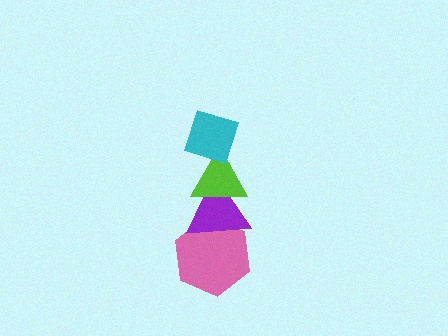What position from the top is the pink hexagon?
The pink hexagon is 4th from the top.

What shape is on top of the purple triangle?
The lime triangle is on top of the purple triangle.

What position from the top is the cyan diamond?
The cyan diamond is 1st from the top.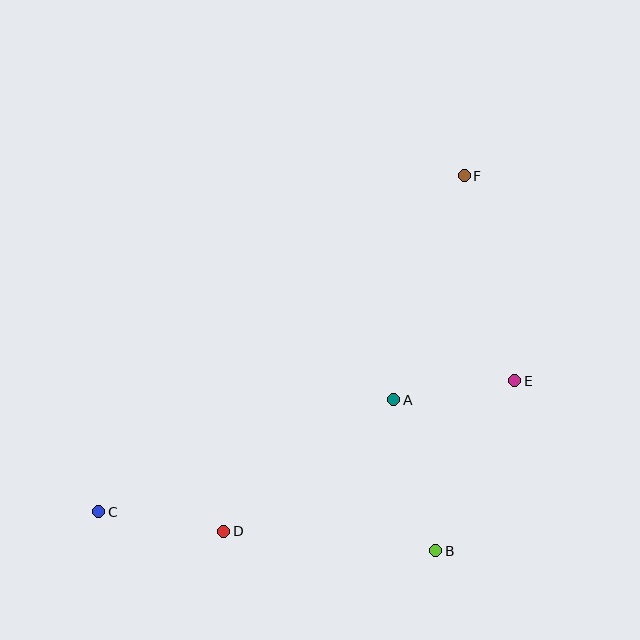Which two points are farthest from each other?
Points C and F are farthest from each other.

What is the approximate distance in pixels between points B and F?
The distance between B and F is approximately 376 pixels.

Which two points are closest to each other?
Points A and E are closest to each other.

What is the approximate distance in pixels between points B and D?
The distance between B and D is approximately 213 pixels.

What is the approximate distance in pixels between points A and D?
The distance between A and D is approximately 215 pixels.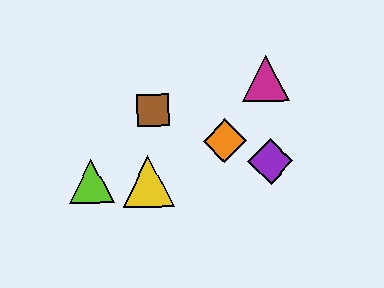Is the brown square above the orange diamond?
Yes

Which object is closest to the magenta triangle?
The orange diamond is closest to the magenta triangle.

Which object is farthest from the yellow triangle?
The magenta triangle is farthest from the yellow triangle.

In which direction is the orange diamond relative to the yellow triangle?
The orange diamond is to the right of the yellow triangle.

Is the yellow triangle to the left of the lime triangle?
No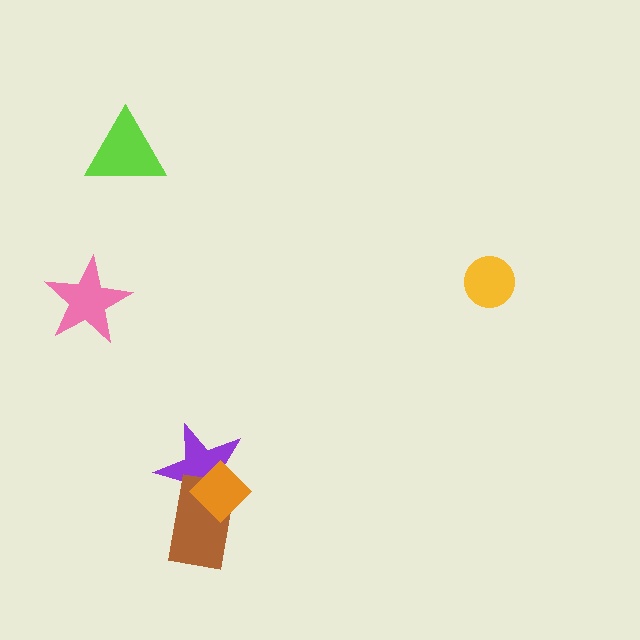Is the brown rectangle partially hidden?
Yes, it is partially covered by another shape.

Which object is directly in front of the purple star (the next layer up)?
The brown rectangle is directly in front of the purple star.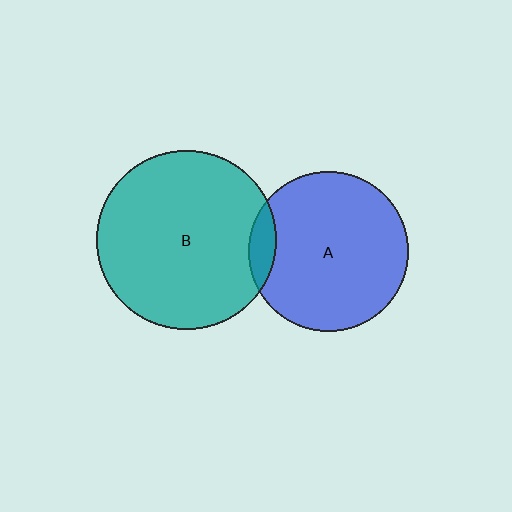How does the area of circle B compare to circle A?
Approximately 1.3 times.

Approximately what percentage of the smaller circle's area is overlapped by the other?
Approximately 10%.